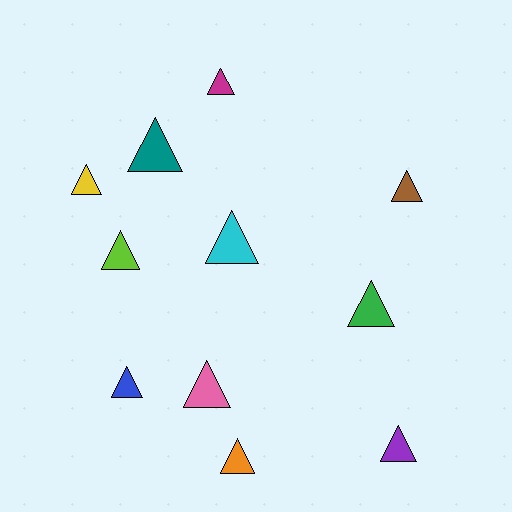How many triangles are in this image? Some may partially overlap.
There are 11 triangles.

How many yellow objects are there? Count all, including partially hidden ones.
There is 1 yellow object.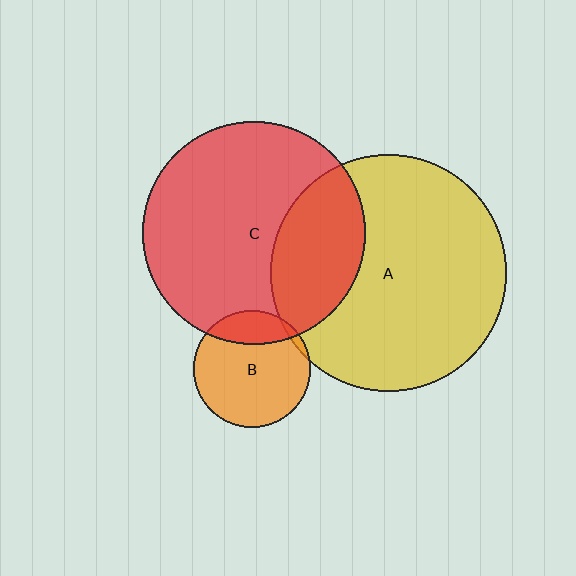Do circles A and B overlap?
Yes.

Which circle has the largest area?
Circle A (yellow).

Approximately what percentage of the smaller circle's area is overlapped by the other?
Approximately 5%.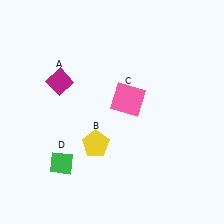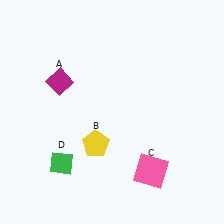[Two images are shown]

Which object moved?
The pink square (C) moved down.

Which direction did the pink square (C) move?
The pink square (C) moved down.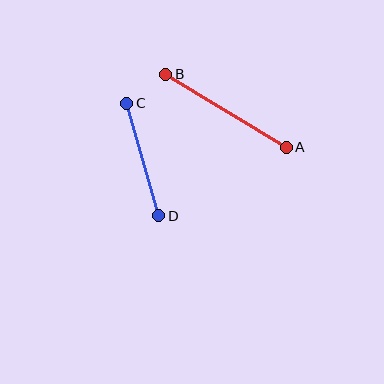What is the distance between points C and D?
The distance is approximately 117 pixels.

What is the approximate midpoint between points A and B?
The midpoint is at approximately (226, 111) pixels.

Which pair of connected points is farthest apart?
Points A and B are farthest apart.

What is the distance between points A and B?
The distance is approximately 141 pixels.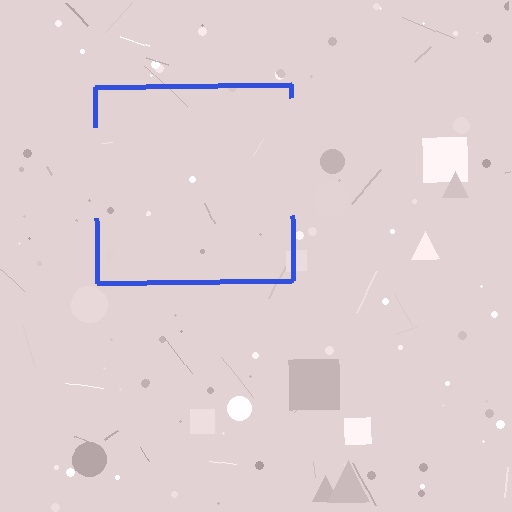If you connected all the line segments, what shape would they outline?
They would outline a square.